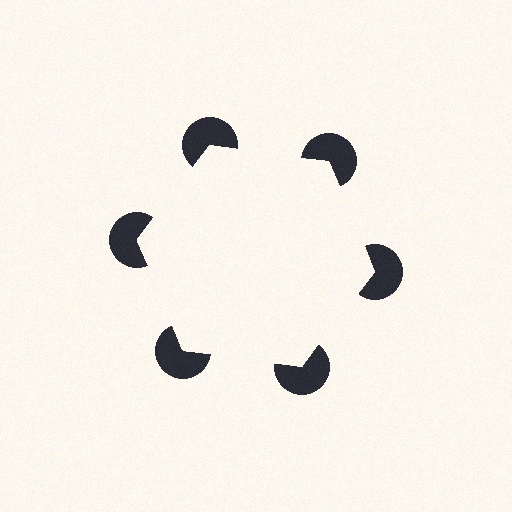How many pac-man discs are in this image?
There are 6 — one at each vertex of the illusory hexagon.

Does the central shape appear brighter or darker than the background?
It typically appears slightly brighter than the background, even though no actual brightness change is drawn.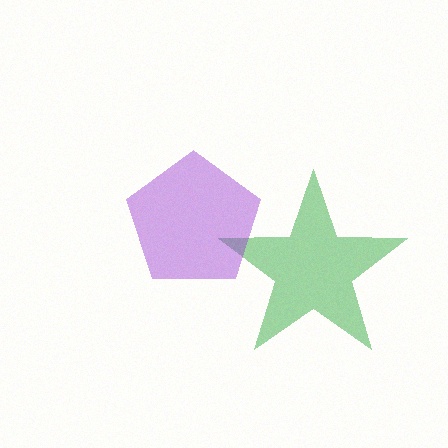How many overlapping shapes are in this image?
There are 2 overlapping shapes in the image.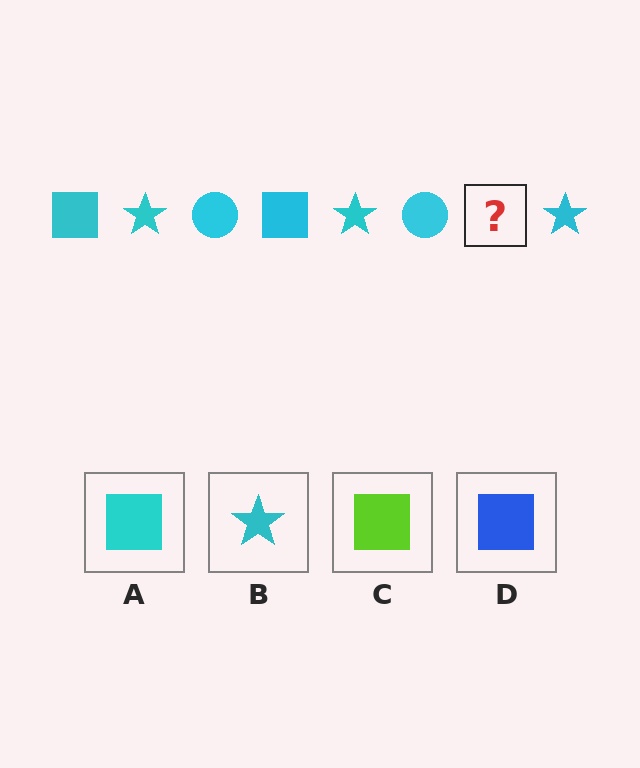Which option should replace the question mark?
Option A.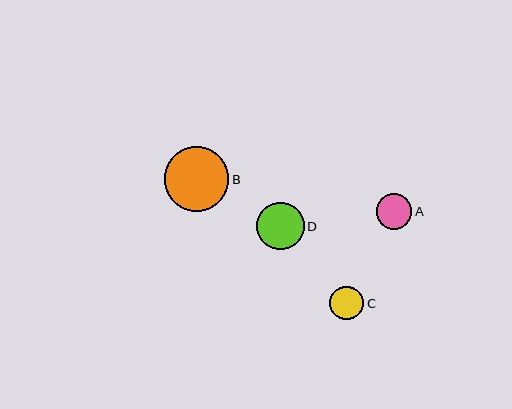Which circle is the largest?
Circle B is the largest with a size of approximately 64 pixels.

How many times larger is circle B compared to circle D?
Circle B is approximately 1.4 times the size of circle D.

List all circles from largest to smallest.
From largest to smallest: B, D, A, C.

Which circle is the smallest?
Circle C is the smallest with a size of approximately 34 pixels.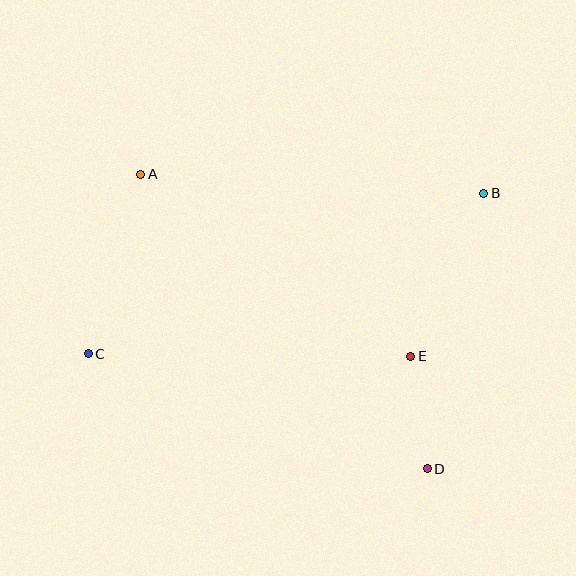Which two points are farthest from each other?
Points B and C are farthest from each other.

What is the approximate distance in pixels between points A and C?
The distance between A and C is approximately 187 pixels.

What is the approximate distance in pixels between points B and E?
The distance between B and E is approximately 178 pixels.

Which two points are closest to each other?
Points D and E are closest to each other.